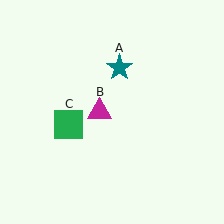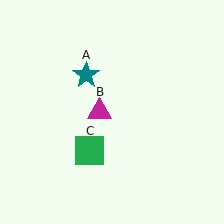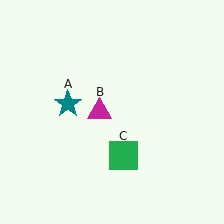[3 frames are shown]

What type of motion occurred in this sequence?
The teal star (object A), green square (object C) rotated counterclockwise around the center of the scene.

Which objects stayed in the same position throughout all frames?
Magenta triangle (object B) remained stationary.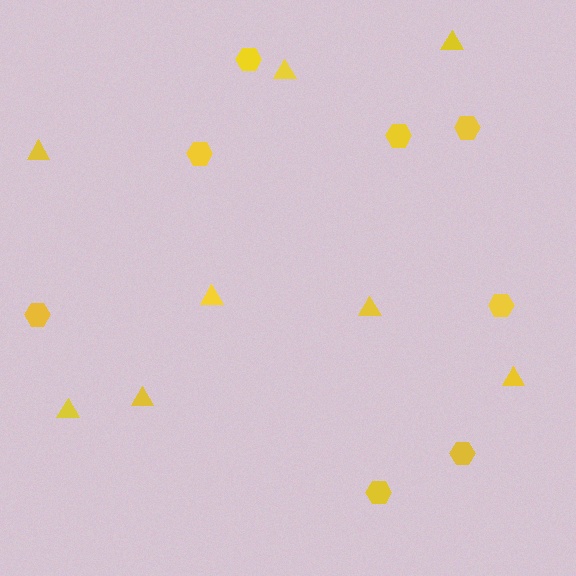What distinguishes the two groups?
There are 2 groups: one group of triangles (8) and one group of hexagons (8).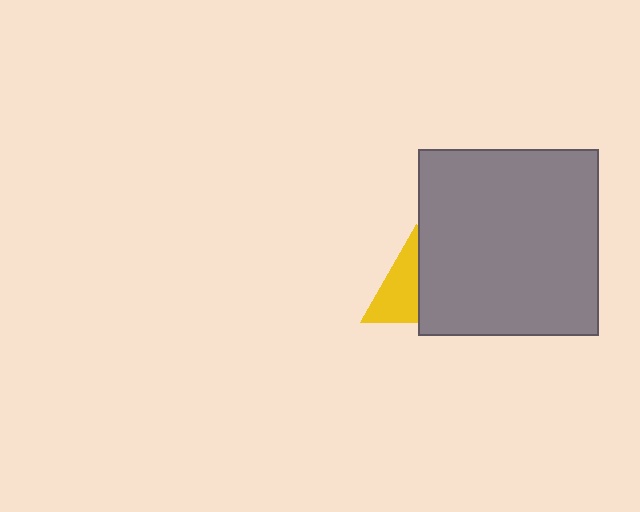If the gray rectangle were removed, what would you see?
You would see the complete yellow triangle.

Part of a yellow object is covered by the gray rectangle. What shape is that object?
It is a triangle.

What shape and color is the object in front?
The object in front is a gray rectangle.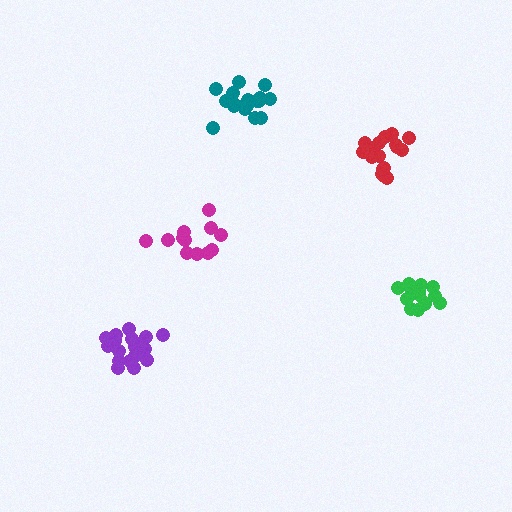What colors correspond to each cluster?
The clusters are colored: magenta, teal, purple, green, red.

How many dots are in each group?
Group 1: 12 dots, Group 2: 18 dots, Group 3: 18 dots, Group 4: 15 dots, Group 5: 17 dots (80 total).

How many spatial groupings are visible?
There are 5 spatial groupings.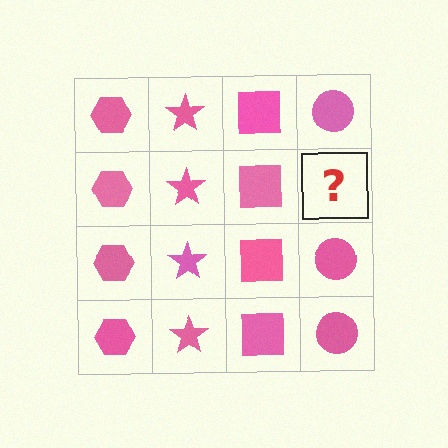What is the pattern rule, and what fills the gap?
The rule is that each column has a consistent shape. The gap should be filled with a pink circle.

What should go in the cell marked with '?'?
The missing cell should contain a pink circle.